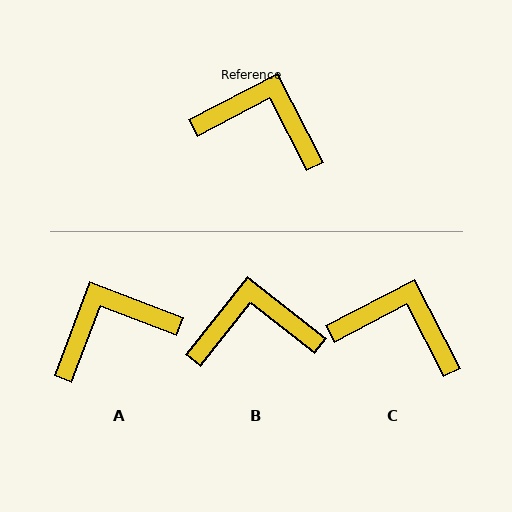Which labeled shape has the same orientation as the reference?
C.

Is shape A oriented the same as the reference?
No, it is off by about 42 degrees.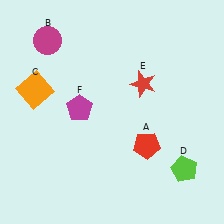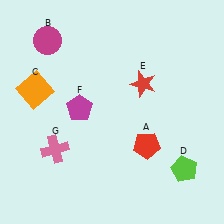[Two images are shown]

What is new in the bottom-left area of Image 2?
A pink cross (G) was added in the bottom-left area of Image 2.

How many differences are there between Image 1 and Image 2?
There is 1 difference between the two images.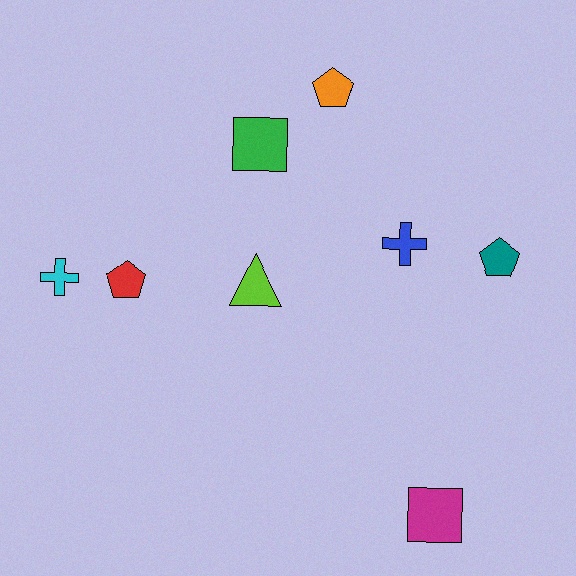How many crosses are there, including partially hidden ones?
There are 2 crosses.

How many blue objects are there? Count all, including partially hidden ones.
There is 1 blue object.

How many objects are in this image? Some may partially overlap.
There are 8 objects.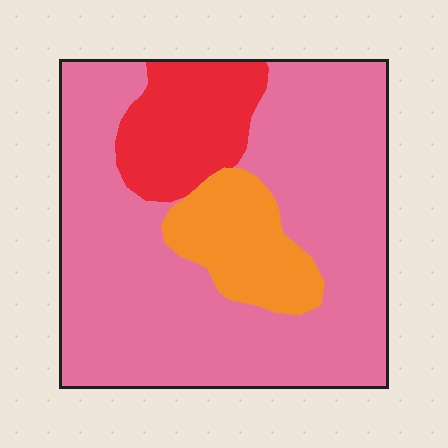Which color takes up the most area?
Pink, at roughly 70%.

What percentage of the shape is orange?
Orange takes up about one eighth (1/8) of the shape.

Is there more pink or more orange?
Pink.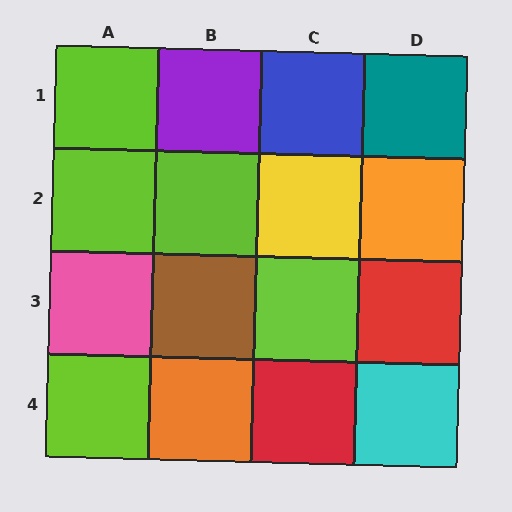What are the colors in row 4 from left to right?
Lime, orange, red, cyan.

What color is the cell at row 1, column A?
Lime.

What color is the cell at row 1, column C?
Blue.